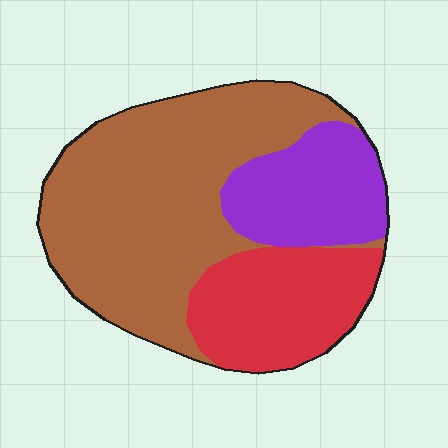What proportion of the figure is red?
Red takes up about one quarter (1/4) of the figure.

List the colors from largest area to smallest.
From largest to smallest: brown, red, purple.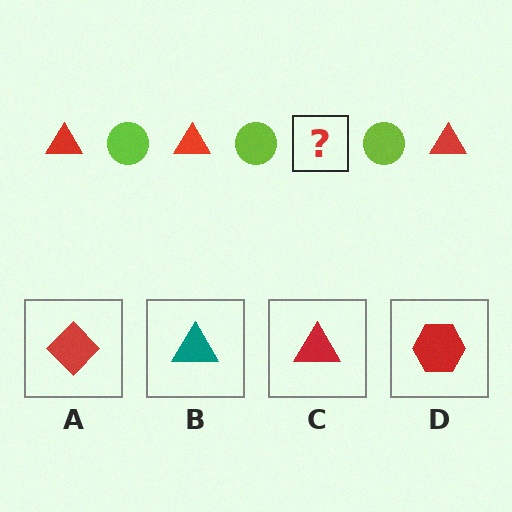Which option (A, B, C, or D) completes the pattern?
C.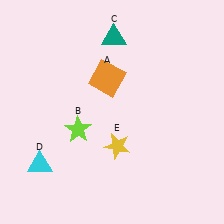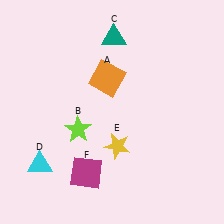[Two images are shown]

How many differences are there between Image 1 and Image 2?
There is 1 difference between the two images.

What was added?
A magenta square (F) was added in Image 2.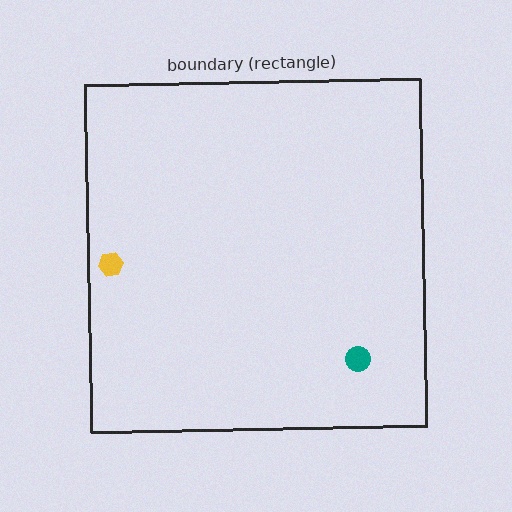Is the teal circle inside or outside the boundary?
Inside.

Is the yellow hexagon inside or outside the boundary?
Inside.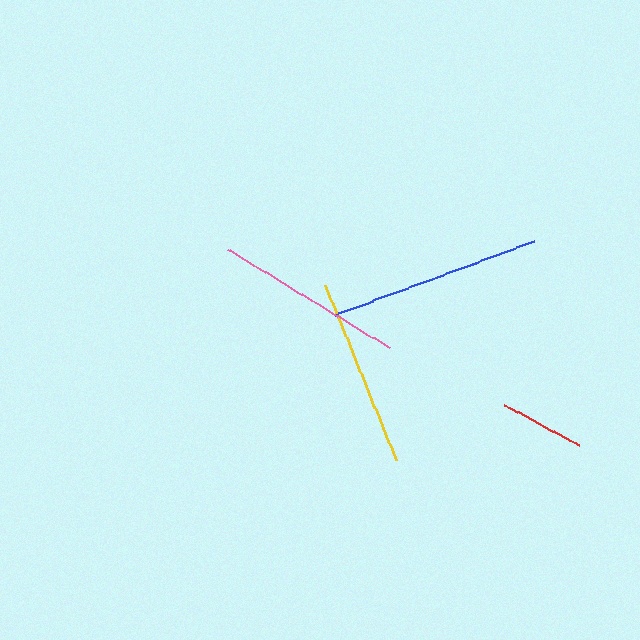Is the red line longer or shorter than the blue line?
The blue line is longer than the red line.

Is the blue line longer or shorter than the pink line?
The blue line is longer than the pink line.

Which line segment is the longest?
The blue line is the longest at approximately 213 pixels.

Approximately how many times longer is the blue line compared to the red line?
The blue line is approximately 2.5 times the length of the red line.